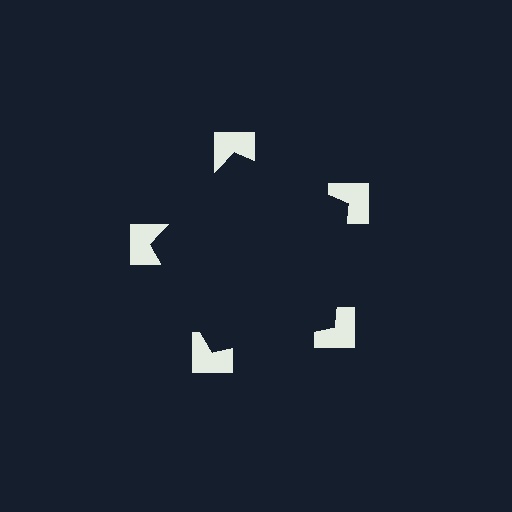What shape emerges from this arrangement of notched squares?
An illusory pentagon — its edges are inferred from the aligned wedge cuts in the notched squares, not physically drawn.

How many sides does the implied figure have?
5 sides.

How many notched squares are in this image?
There are 5 — one at each vertex of the illusory pentagon.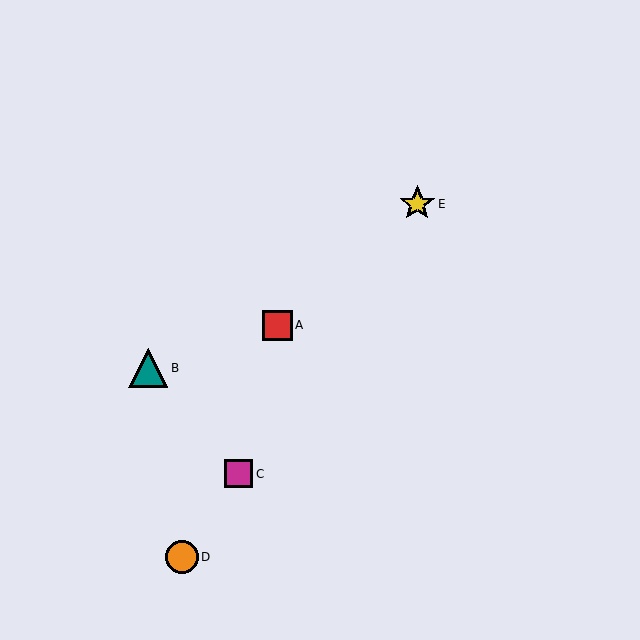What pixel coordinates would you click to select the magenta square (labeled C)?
Click at (239, 474) to select the magenta square C.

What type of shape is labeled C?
Shape C is a magenta square.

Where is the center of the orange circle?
The center of the orange circle is at (182, 557).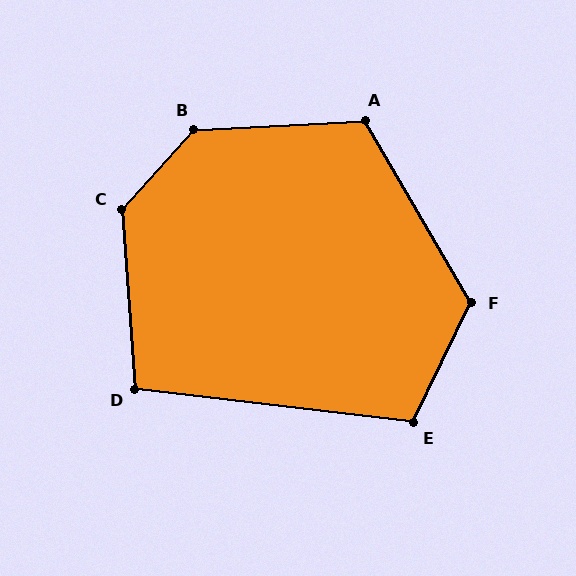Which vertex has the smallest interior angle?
D, at approximately 101 degrees.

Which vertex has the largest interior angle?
B, at approximately 135 degrees.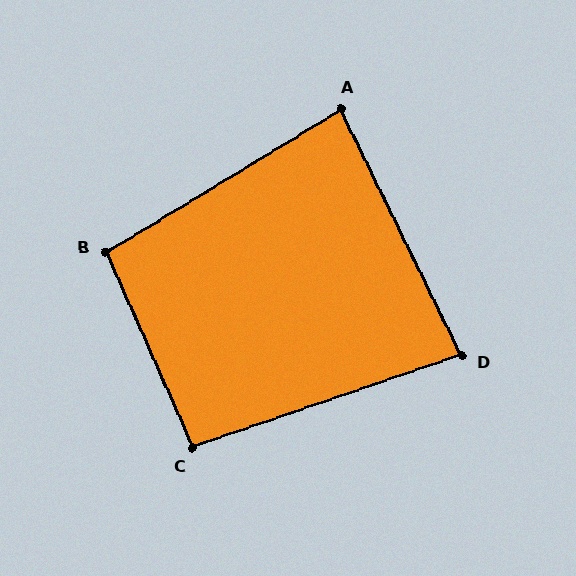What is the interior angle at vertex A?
Approximately 85 degrees (approximately right).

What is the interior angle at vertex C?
Approximately 95 degrees (approximately right).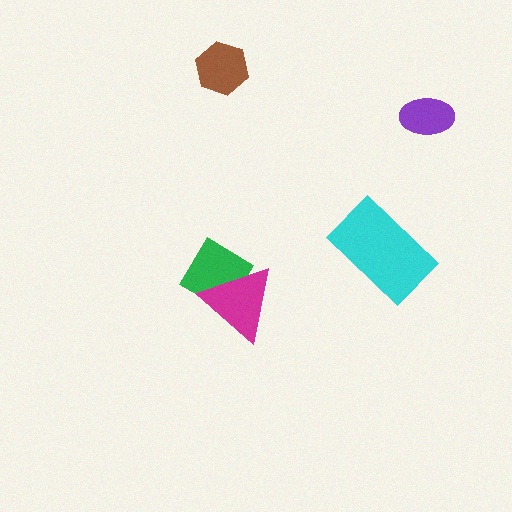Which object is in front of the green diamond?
The magenta triangle is in front of the green diamond.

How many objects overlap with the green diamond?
1 object overlaps with the green diamond.